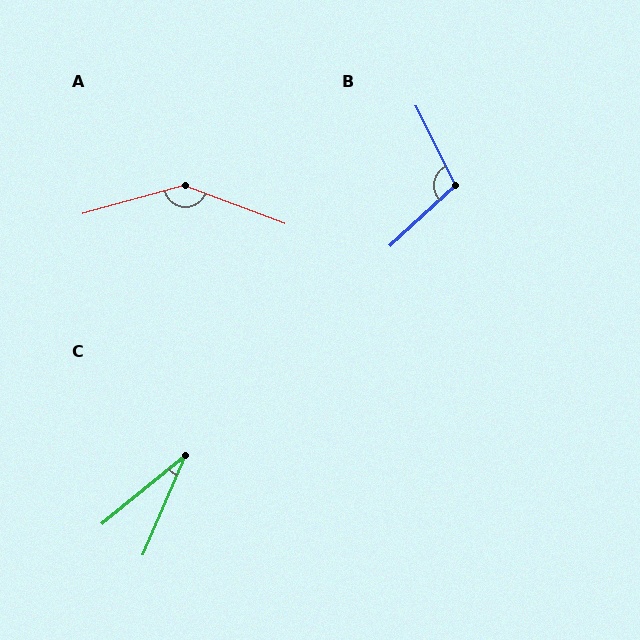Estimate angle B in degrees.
Approximately 107 degrees.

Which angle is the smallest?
C, at approximately 28 degrees.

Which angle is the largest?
A, at approximately 144 degrees.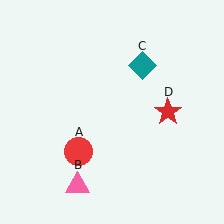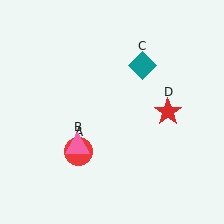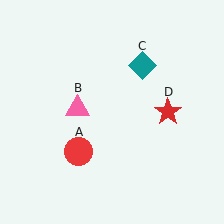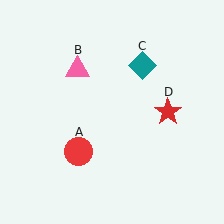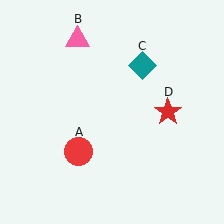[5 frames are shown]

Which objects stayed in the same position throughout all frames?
Red circle (object A) and teal diamond (object C) and red star (object D) remained stationary.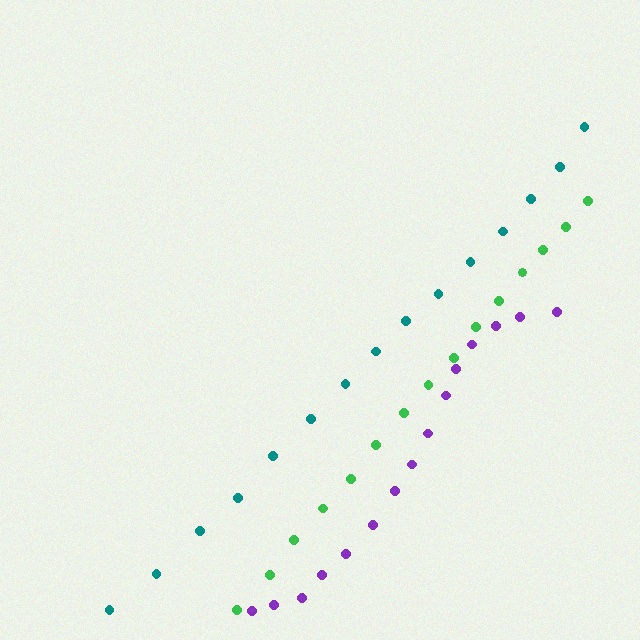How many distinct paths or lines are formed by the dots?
There are 3 distinct paths.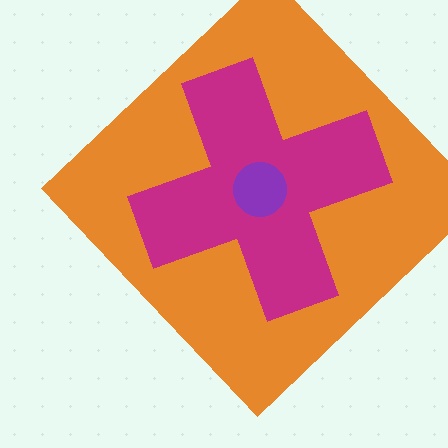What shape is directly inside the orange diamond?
The magenta cross.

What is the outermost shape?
The orange diamond.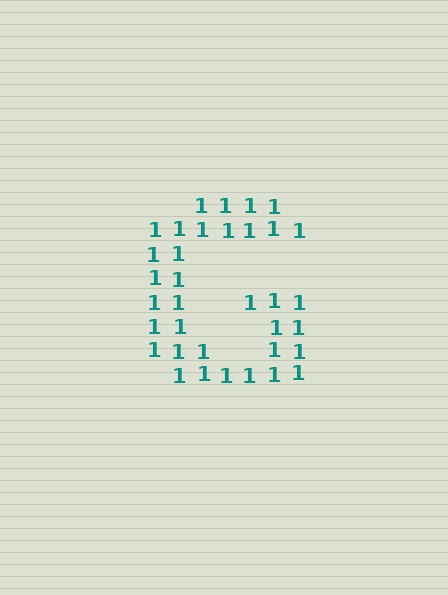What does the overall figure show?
The overall figure shows the letter G.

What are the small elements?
The small elements are digit 1's.